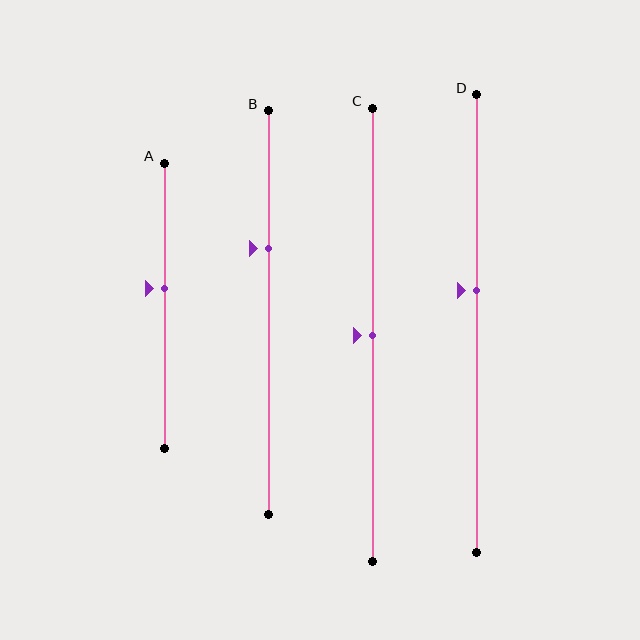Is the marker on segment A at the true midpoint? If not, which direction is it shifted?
No, the marker on segment A is shifted upward by about 6% of the segment length.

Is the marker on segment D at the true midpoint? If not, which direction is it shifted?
No, the marker on segment D is shifted upward by about 7% of the segment length.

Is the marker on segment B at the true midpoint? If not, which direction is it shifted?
No, the marker on segment B is shifted upward by about 16% of the segment length.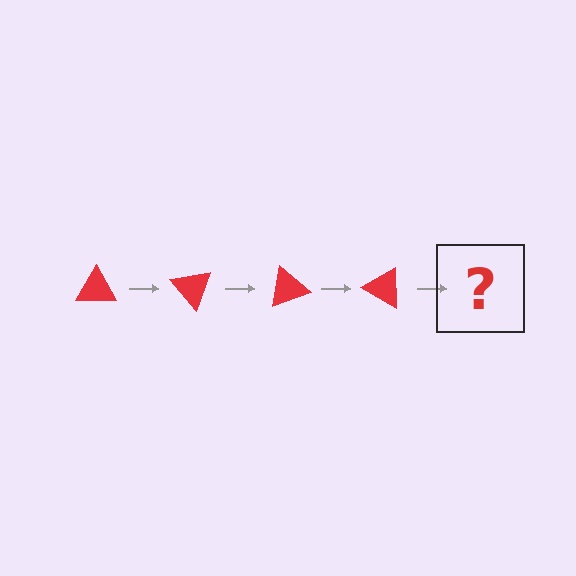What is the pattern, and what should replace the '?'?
The pattern is that the triangle rotates 50 degrees each step. The '?' should be a red triangle rotated 200 degrees.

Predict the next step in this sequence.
The next step is a red triangle rotated 200 degrees.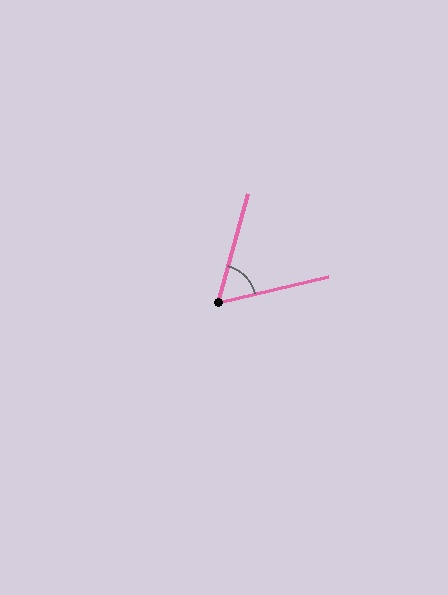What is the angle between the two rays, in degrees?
Approximately 61 degrees.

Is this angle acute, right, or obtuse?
It is acute.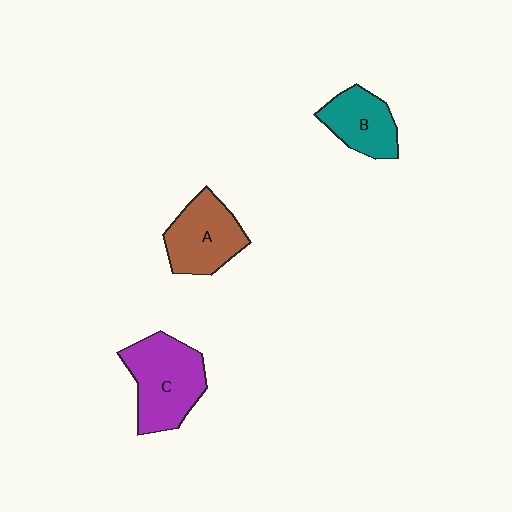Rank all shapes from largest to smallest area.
From largest to smallest: C (purple), A (brown), B (teal).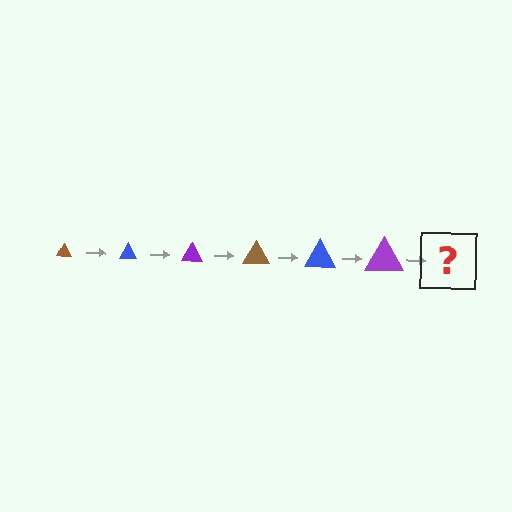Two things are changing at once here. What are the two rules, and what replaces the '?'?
The two rules are that the triangle grows larger each step and the color cycles through brown, blue, and purple. The '?' should be a brown triangle, larger than the previous one.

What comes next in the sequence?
The next element should be a brown triangle, larger than the previous one.